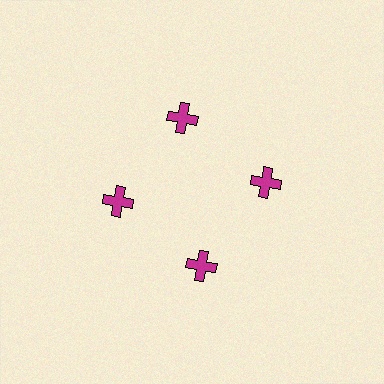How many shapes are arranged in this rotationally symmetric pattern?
There are 4 shapes, arranged in 4 groups of 1.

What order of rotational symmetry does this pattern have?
This pattern has 4-fold rotational symmetry.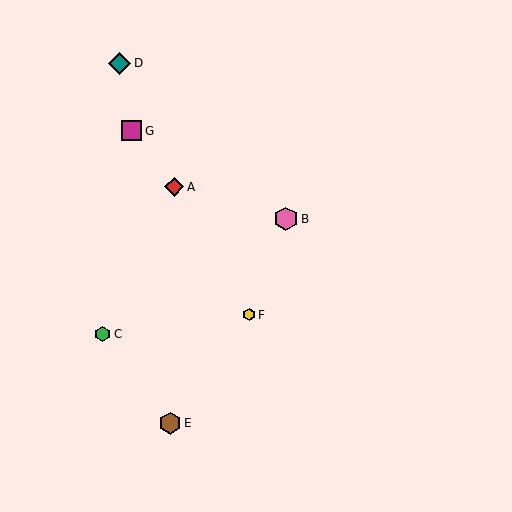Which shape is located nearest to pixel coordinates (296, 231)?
The pink hexagon (labeled B) at (286, 219) is nearest to that location.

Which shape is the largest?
The pink hexagon (labeled B) is the largest.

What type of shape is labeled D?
Shape D is a teal diamond.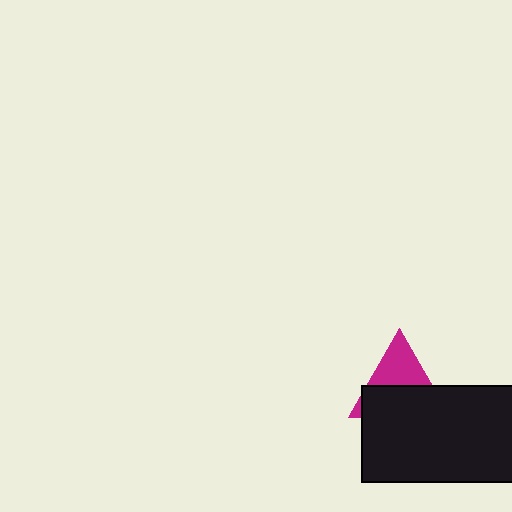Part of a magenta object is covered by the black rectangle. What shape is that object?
It is a triangle.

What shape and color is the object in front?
The object in front is a black rectangle.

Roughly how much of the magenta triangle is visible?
A small part of it is visible (roughly 45%).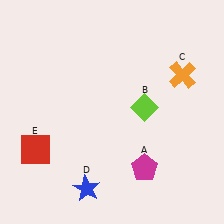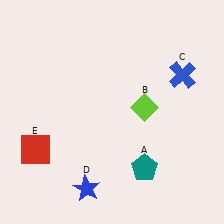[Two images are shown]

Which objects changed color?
A changed from magenta to teal. C changed from orange to blue.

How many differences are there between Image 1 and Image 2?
There are 2 differences between the two images.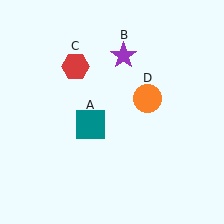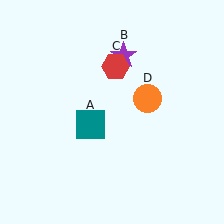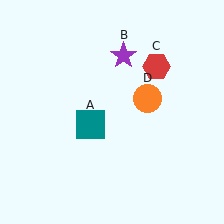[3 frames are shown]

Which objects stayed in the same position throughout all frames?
Teal square (object A) and purple star (object B) and orange circle (object D) remained stationary.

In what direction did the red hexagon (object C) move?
The red hexagon (object C) moved right.